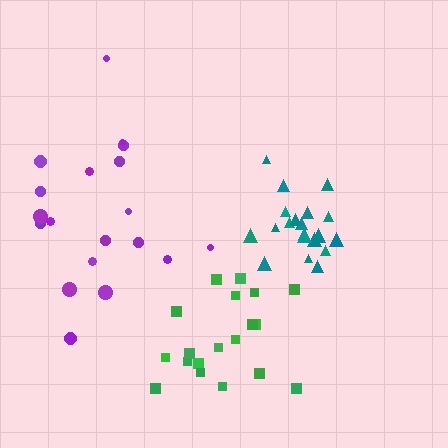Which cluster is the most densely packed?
Teal.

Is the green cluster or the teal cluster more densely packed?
Teal.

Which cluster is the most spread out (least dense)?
Purple.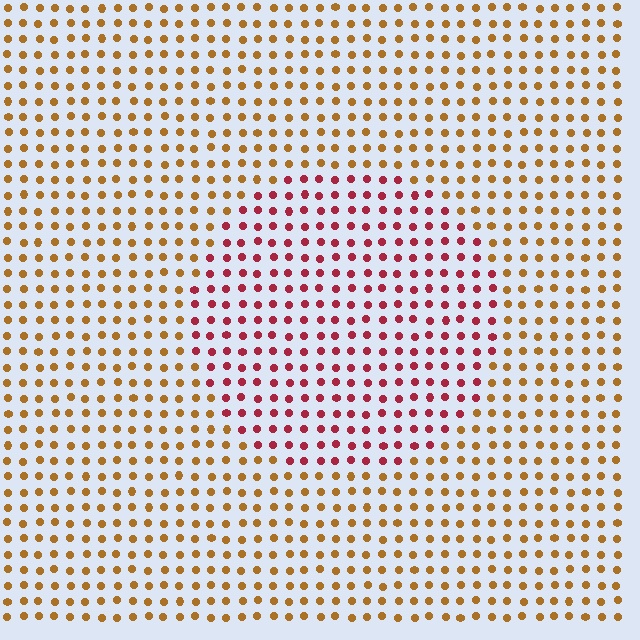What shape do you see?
I see a circle.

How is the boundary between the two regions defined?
The boundary is defined purely by a slight shift in hue (about 47 degrees). Spacing, size, and orientation are identical on both sides.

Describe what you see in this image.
The image is filled with small brown elements in a uniform arrangement. A circle-shaped region is visible where the elements are tinted to a slightly different hue, forming a subtle color boundary.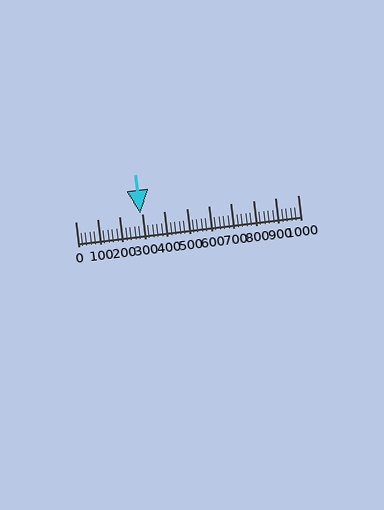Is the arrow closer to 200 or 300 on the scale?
The arrow is closer to 300.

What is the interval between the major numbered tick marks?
The major tick marks are spaced 100 units apart.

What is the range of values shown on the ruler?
The ruler shows values from 0 to 1000.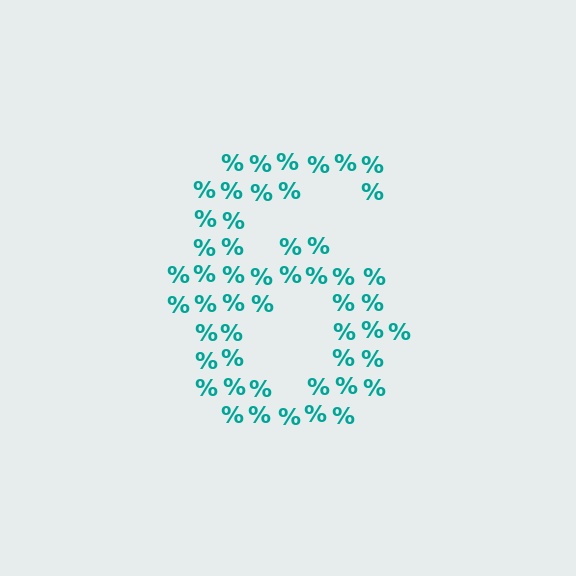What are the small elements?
The small elements are percent signs.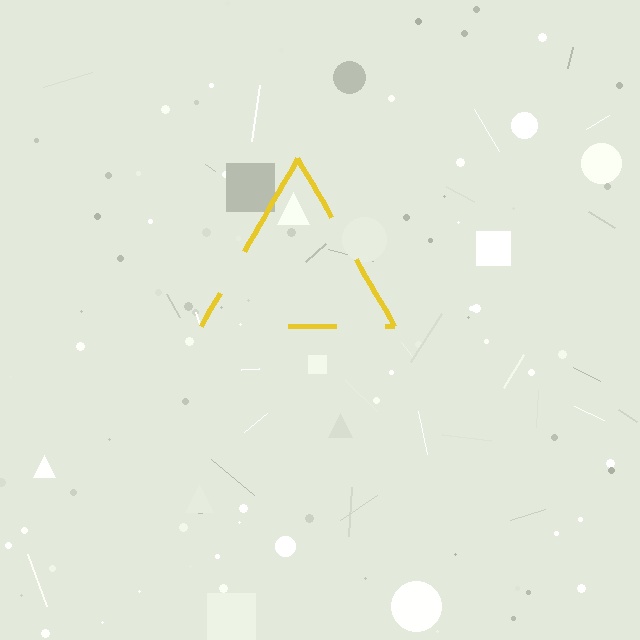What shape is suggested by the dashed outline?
The dashed outline suggests a triangle.